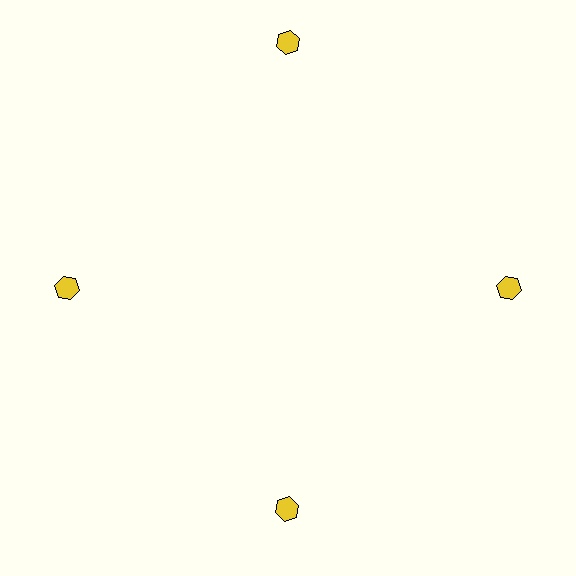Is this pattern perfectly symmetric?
No. The 4 yellow hexagons are arranged in a ring, but one element near the 12 o'clock position is pushed outward from the center, breaking the 4-fold rotational symmetry.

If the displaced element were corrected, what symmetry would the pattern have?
It would have 4-fold rotational symmetry — the pattern would map onto itself every 90 degrees.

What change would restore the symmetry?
The symmetry would be restored by moving it inward, back onto the ring so that all 4 hexagons sit at equal angles and equal distance from the center.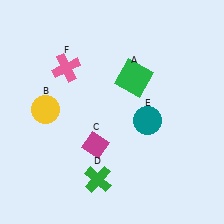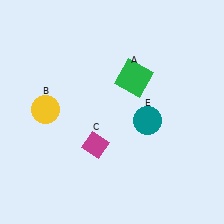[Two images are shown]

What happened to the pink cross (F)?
The pink cross (F) was removed in Image 2. It was in the top-left area of Image 1.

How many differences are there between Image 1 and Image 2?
There are 2 differences between the two images.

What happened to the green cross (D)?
The green cross (D) was removed in Image 2. It was in the bottom-left area of Image 1.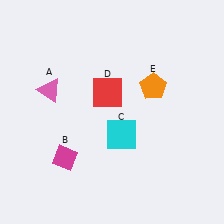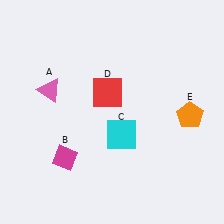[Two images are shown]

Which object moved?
The orange pentagon (E) moved right.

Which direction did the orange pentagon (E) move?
The orange pentagon (E) moved right.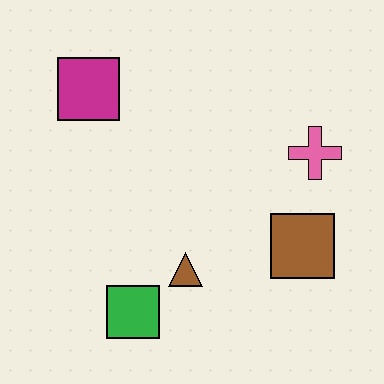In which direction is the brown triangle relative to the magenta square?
The brown triangle is below the magenta square.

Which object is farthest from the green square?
The pink cross is farthest from the green square.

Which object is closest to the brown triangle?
The green square is closest to the brown triangle.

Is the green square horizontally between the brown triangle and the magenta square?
Yes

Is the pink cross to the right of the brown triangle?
Yes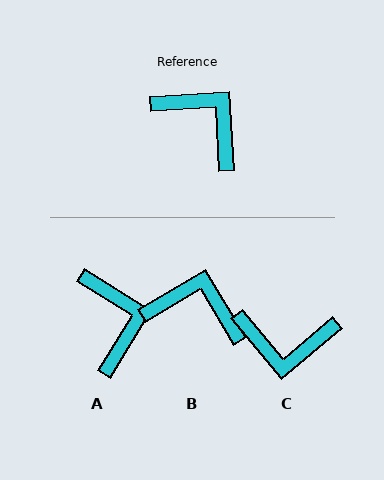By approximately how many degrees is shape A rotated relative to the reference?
Approximately 35 degrees clockwise.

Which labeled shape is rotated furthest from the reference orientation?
C, about 143 degrees away.